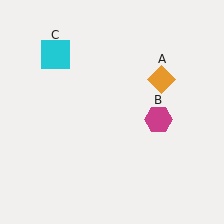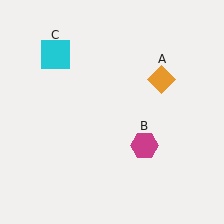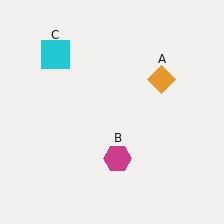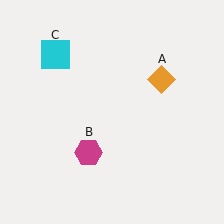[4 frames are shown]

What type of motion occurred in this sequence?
The magenta hexagon (object B) rotated clockwise around the center of the scene.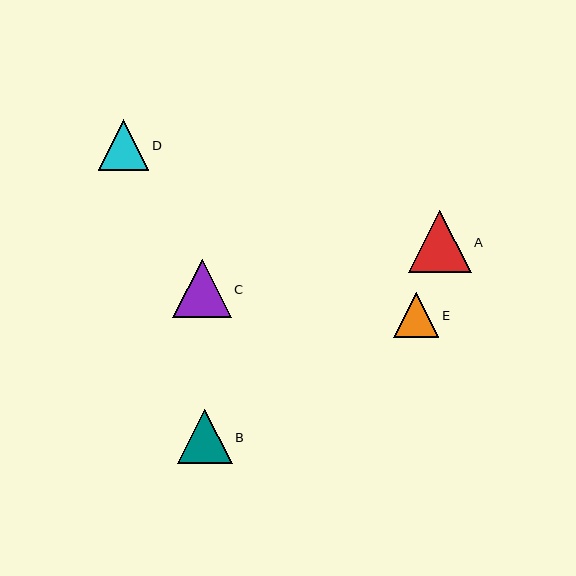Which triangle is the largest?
Triangle A is the largest with a size of approximately 62 pixels.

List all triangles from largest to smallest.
From largest to smallest: A, C, B, D, E.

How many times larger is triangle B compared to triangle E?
Triangle B is approximately 1.2 times the size of triangle E.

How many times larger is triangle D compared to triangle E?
Triangle D is approximately 1.1 times the size of triangle E.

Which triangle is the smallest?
Triangle E is the smallest with a size of approximately 45 pixels.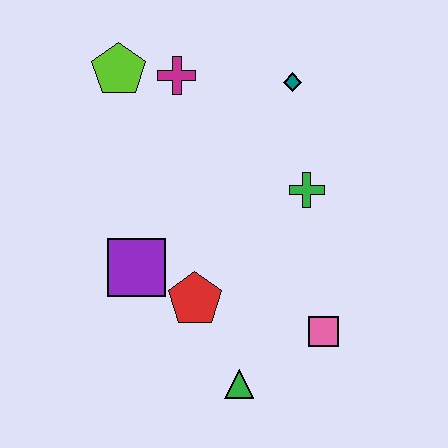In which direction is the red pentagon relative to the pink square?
The red pentagon is to the left of the pink square.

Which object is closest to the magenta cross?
The lime pentagon is closest to the magenta cross.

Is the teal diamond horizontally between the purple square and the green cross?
Yes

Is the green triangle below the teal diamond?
Yes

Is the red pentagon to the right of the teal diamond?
No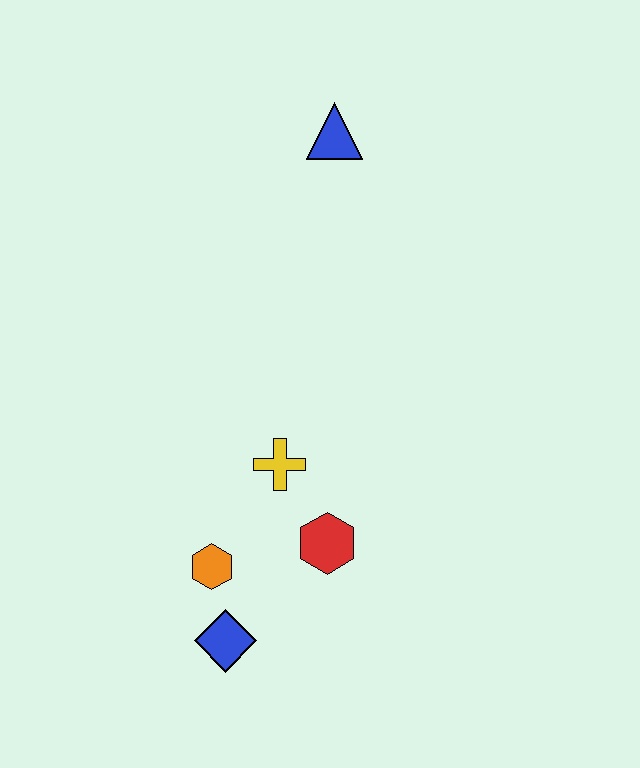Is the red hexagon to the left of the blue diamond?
No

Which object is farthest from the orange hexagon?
The blue triangle is farthest from the orange hexagon.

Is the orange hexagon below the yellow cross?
Yes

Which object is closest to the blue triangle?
The yellow cross is closest to the blue triangle.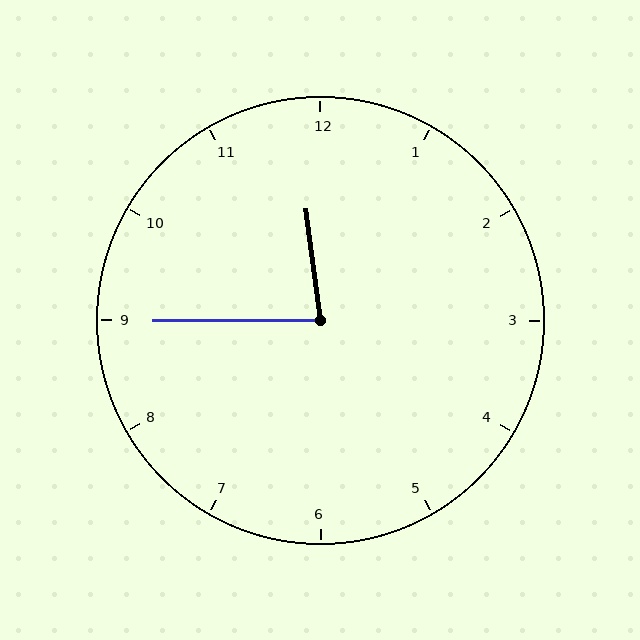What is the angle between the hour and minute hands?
Approximately 82 degrees.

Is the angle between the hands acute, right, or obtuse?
It is acute.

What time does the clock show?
11:45.